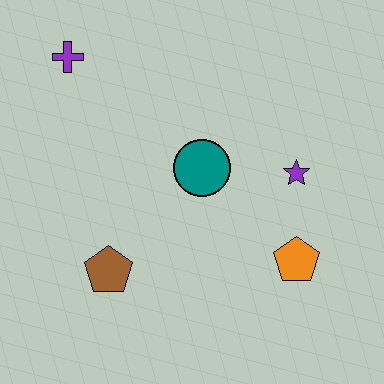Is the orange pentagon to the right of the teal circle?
Yes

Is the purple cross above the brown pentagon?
Yes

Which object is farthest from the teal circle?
The purple cross is farthest from the teal circle.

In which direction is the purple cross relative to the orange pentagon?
The purple cross is to the left of the orange pentagon.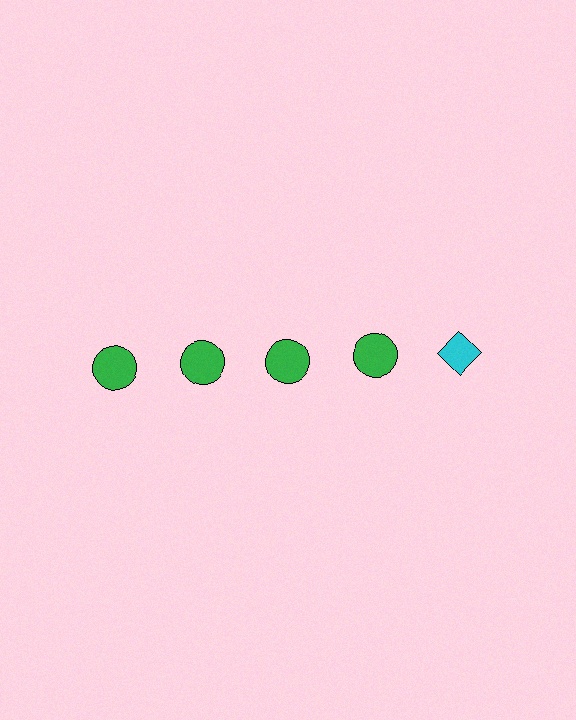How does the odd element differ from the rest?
It differs in both color (cyan instead of green) and shape (diamond instead of circle).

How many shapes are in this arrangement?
There are 5 shapes arranged in a grid pattern.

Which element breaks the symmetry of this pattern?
The cyan diamond in the top row, rightmost column breaks the symmetry. All other shapes are green circles.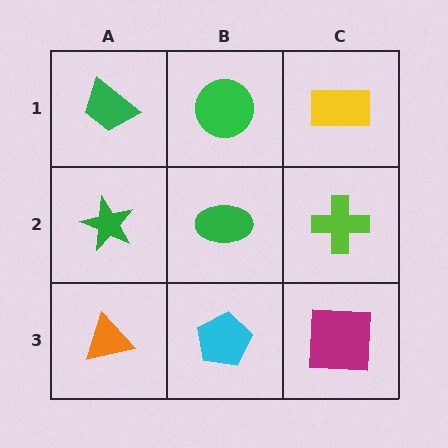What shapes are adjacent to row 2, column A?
A green trapezoid (row 1, column A), an orange triangle (row 3, column A), a green ellipse (row 2, column B).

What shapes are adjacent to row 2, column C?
A yellow rectangle (row 1, column C), a magenta square (row 3, column C), a green ellipse (row 2, column B).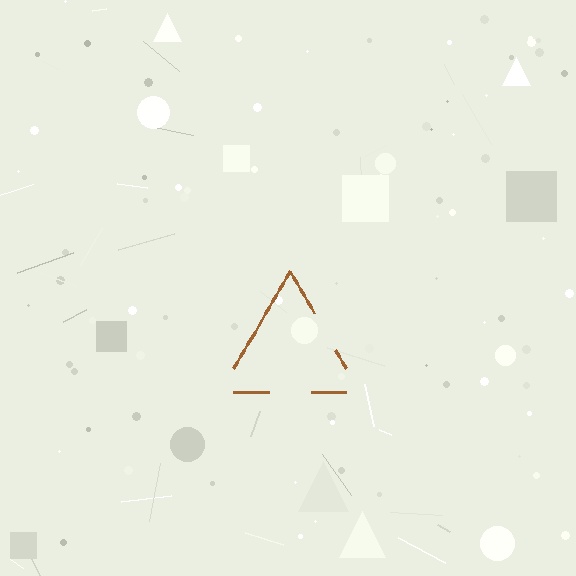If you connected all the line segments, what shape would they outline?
They would outline a triangle.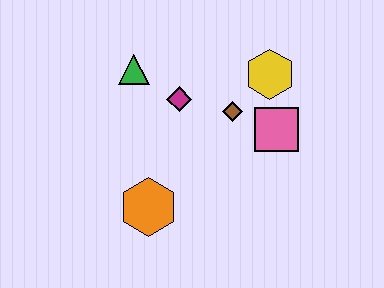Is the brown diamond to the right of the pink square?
No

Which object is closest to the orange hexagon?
The magenta diamond is closest to the orange hexagon.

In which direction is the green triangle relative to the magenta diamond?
The green triangle is to the left of the magenta diamond.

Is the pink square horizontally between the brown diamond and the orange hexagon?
No